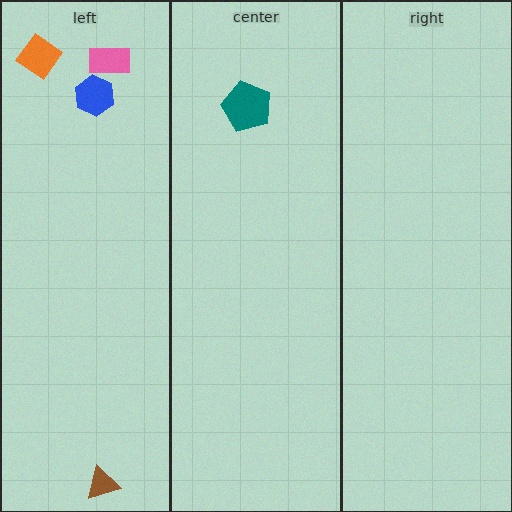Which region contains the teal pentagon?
The center region.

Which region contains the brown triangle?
The left region.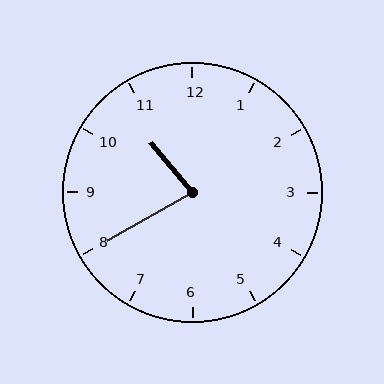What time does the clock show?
10:40.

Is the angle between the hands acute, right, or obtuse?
It is acute.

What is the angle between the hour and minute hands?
Approximately 80 degrees.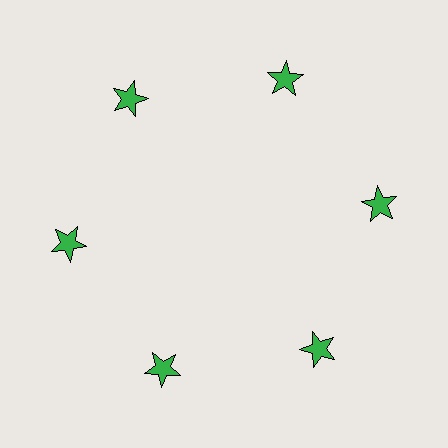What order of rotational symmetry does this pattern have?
This pattern has 6-fold rotational symmetry.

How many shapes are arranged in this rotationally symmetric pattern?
There are 6 shapes, arranged in 6 groups of 1.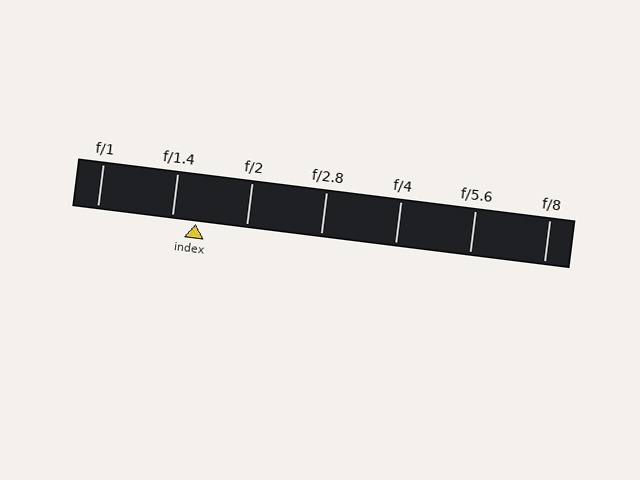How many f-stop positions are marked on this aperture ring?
There are 7 f-stop positions marked.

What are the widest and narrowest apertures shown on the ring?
The widest aperture shown is f/1 and the narrowest is f/8.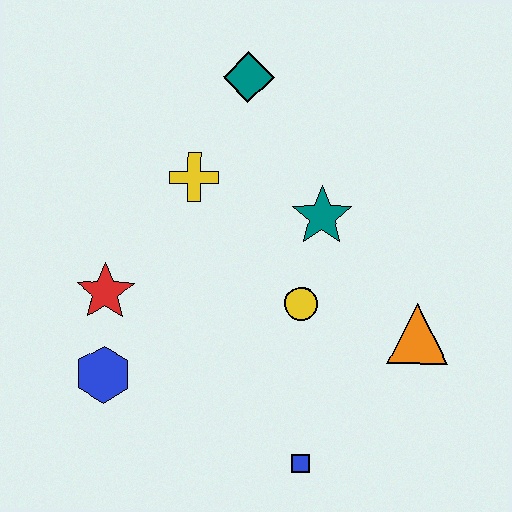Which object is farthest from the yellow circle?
The teal diamond is farthest from the yellow circle.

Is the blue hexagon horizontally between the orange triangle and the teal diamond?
No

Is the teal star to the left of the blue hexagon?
No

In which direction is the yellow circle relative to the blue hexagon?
The yellow circle is to the right of the blue hexagon.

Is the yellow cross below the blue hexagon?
No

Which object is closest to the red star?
The blue hexagon is closest to the red star.